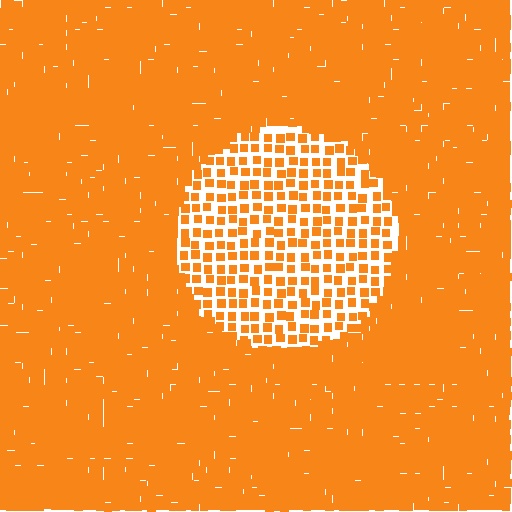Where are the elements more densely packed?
The elements are more densely packed outside the circle boundary.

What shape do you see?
I see a circle.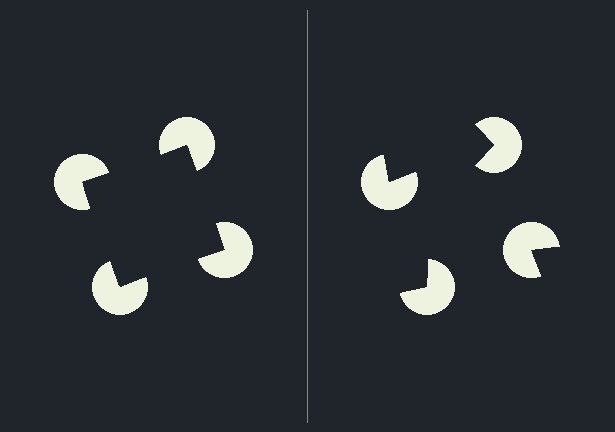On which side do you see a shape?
An illusory square appears on the left side. On the right side the wedge cuts are rotated, so no coherent shape forms.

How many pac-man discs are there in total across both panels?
8 — 4 on each side.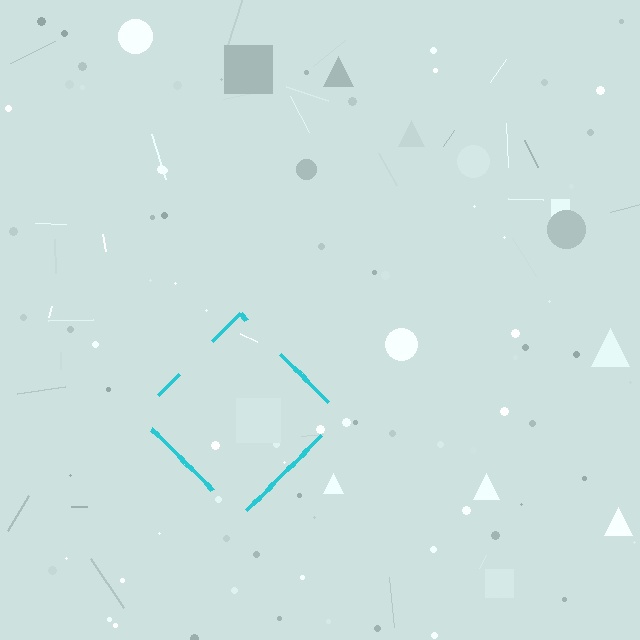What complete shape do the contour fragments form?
The contour fragments form a diamond.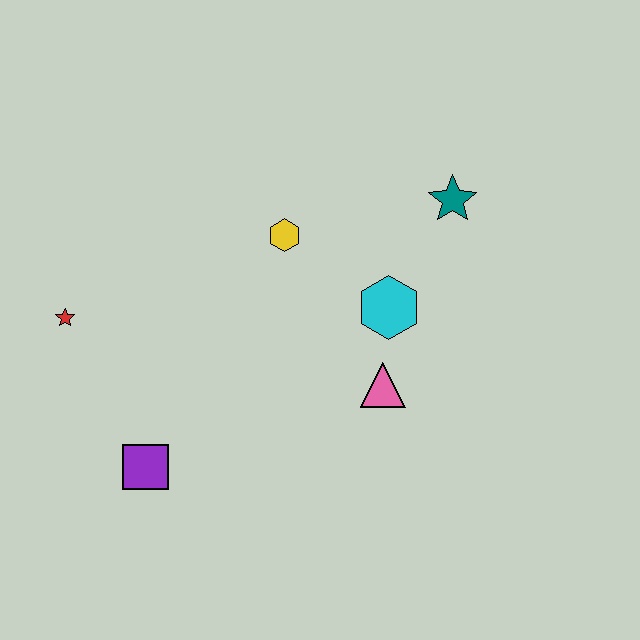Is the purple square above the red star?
No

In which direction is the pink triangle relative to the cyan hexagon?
The pink triangle is below the cyan hexagon.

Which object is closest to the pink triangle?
The cyan hexagon is closest to the pink triangle.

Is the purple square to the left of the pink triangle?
Yes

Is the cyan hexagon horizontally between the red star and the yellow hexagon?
No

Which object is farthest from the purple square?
The teal star is farthest from the purple square.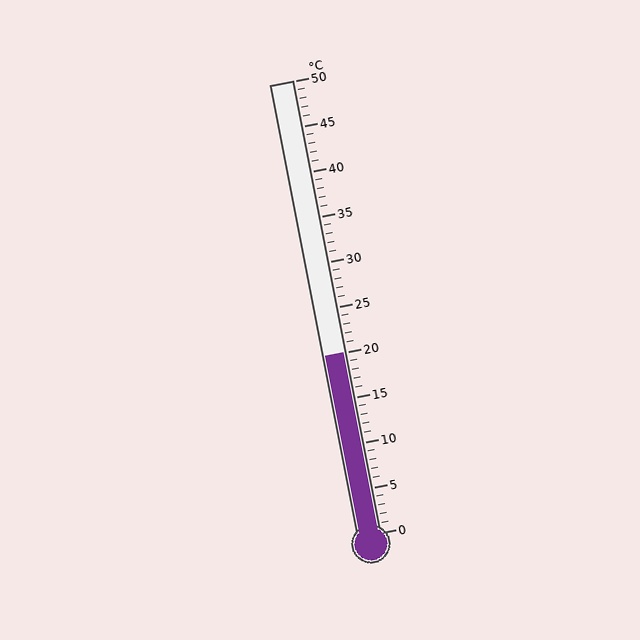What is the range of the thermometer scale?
The thermometer scale ranges from 0°C to 50°C.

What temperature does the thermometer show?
The thermometer shows approximately 20°C.